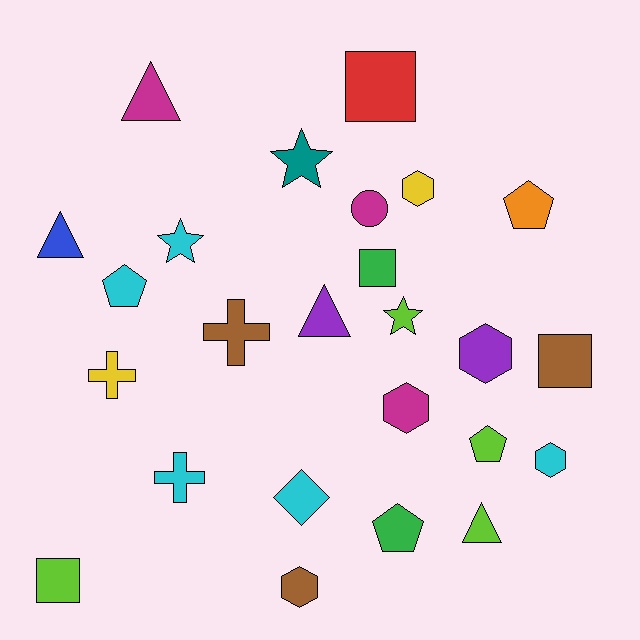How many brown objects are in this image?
There are 3 brown objects.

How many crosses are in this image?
There are 3 crosses.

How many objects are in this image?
There are 25 objects.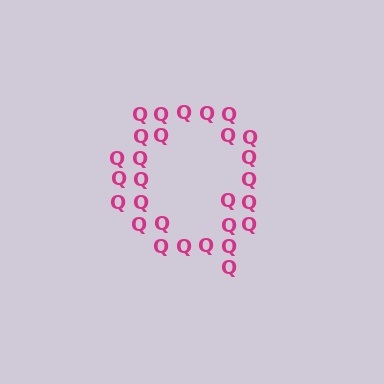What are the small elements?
The small elements are letter Q's.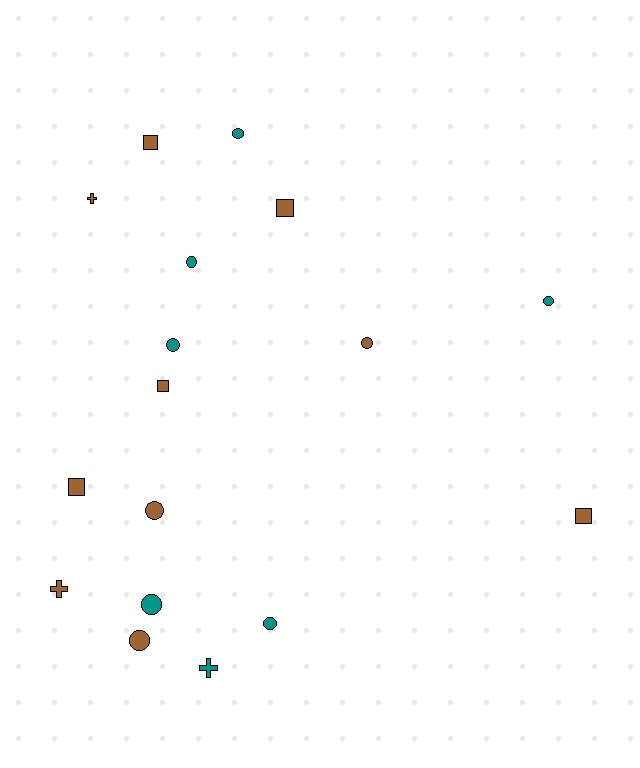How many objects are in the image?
There are 17 objects.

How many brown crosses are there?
There are 2 brown crosses.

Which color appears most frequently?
Brown, with 10 objects.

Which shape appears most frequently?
Circle, with 9 objects.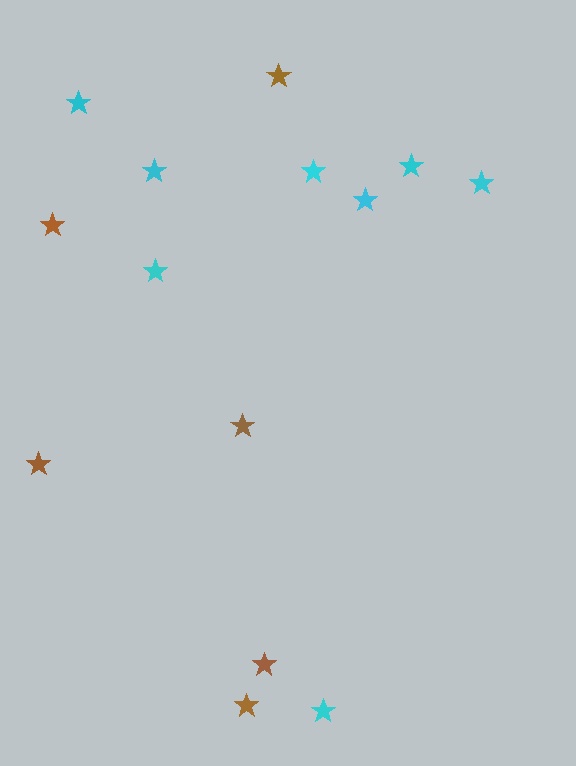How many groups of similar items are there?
There are 2 groups: one group of brown stars (6) and one group of cyan stars (8).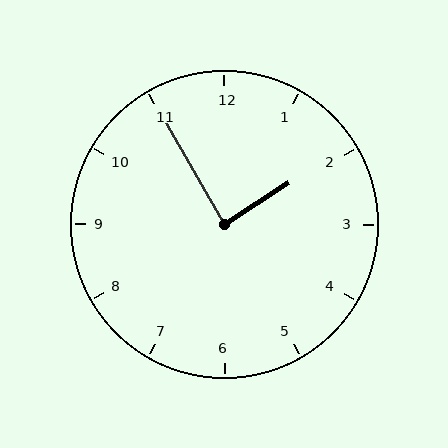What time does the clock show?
1:55.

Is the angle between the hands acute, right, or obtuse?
It is right.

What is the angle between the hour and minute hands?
Approximately 88 degrees.